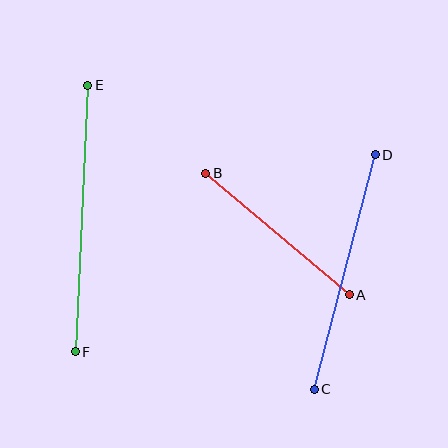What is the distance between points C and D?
The distance is approximately 242 pixels.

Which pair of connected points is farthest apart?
Points E and F are farthest apart.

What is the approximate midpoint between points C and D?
The midpoint is at approximately (345, 272) pixels.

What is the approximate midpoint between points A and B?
The midpoint is at approximately (277, 234) pixels.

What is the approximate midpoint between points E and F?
The midpoint is at approximately (81, 219) pixels.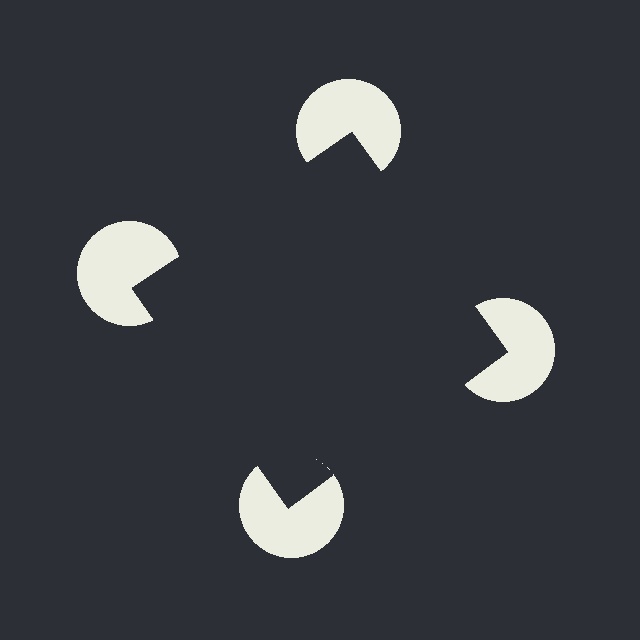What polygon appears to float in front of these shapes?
An illusory square — its edges are inferred from the aligned wedge cuts in the pac-man discs, not physically drawn.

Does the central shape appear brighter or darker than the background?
It typically appears slightly darker than the background, even though no actual brightness change is drawn.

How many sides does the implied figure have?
4 sides.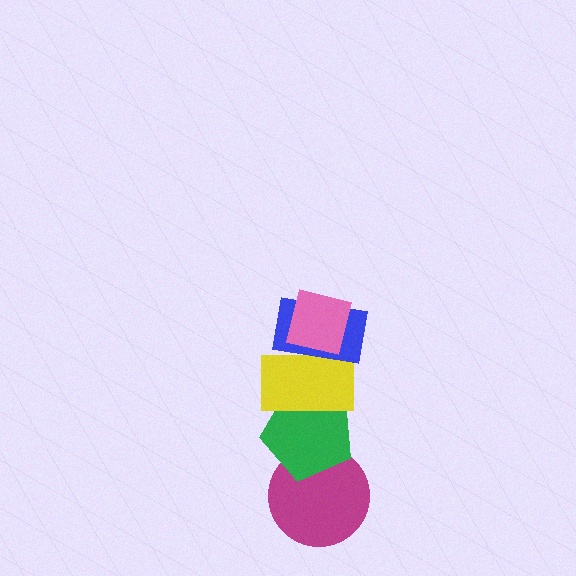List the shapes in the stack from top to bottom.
From top to bottom: the pink square, the blue rectangle, the yellow rectangle, the green pentagon, the magenta circle.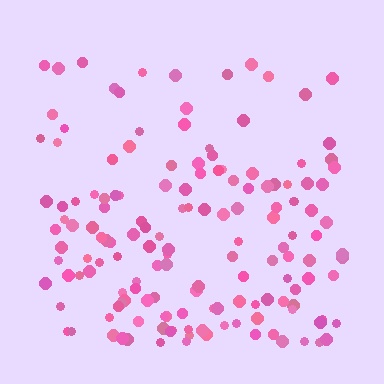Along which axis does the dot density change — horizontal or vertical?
Vertical.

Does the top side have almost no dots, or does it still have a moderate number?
Still a moderate number, just noticeably fewer than the bottom.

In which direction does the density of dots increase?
From top to bottom, with the bottom side densest.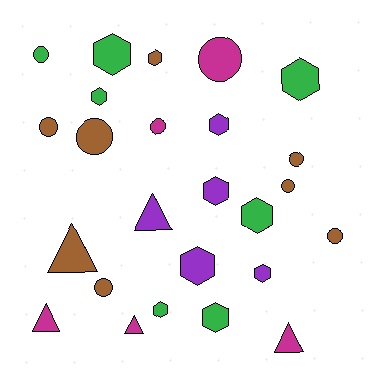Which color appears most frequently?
Brown, with 8 objects.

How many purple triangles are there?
There is 1 purple triangle.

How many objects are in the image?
There are 25 objects.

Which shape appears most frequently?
Hexagon, with 11 objects.